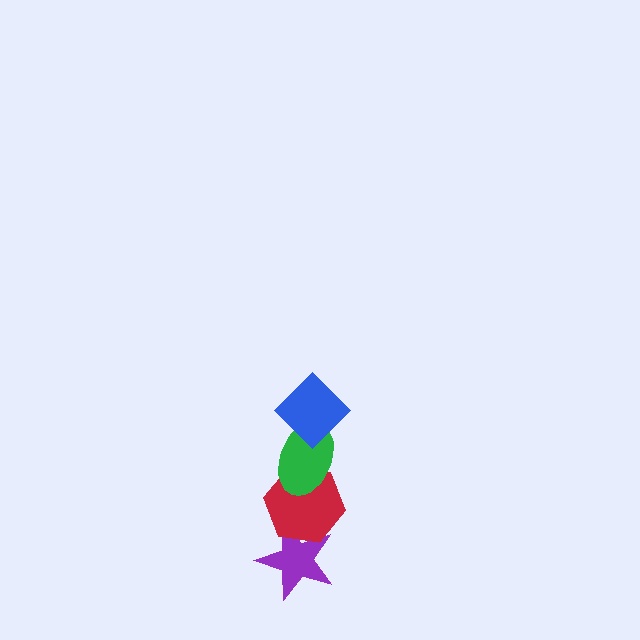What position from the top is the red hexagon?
The red hexagon is 3rd from the top.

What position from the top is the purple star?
The purple star is 4th from the top.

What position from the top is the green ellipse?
The green ellipse is 2nd from the top.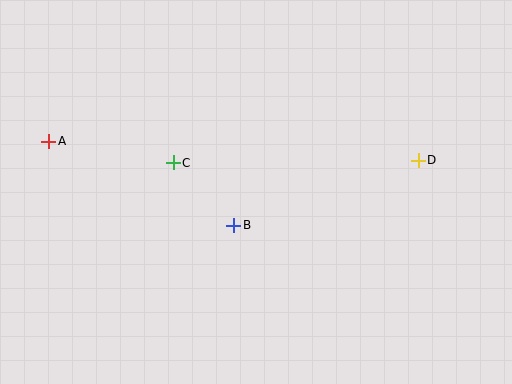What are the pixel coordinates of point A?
Point A is at (49, 141).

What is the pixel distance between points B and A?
The distance between B and A is 203 pixels.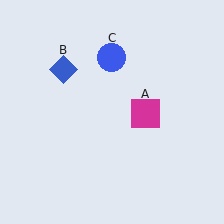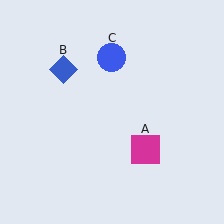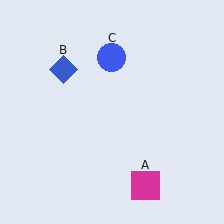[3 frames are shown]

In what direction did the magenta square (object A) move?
The magenta square (object A) moved down.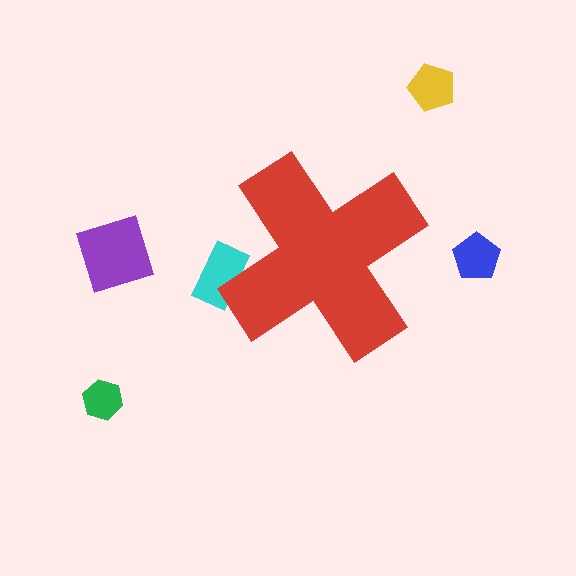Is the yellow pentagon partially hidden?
No, the yellow pentagon is fully visible.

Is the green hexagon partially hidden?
No, the green hexagon is fully visible.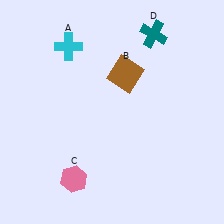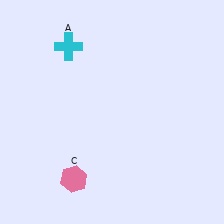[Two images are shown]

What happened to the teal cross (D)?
The teal cross (D) was removed in Image 2. It was in the top-right area of Image 1.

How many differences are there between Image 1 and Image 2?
There are 2 differences between the two images.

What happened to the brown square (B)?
The brown square (B) was removed in Image 2. It was in the top-right area of Image 1.